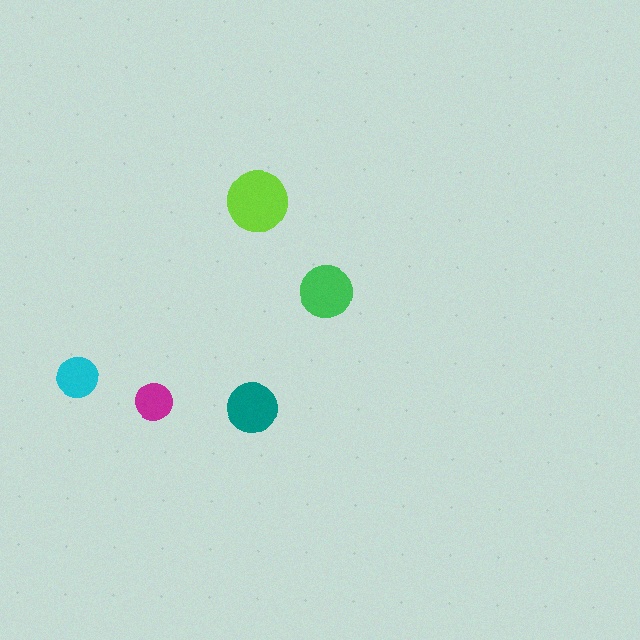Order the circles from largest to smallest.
the lime one, the green one, the teal one, the cyan one, the magenta one.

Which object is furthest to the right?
The green circle is rightmost.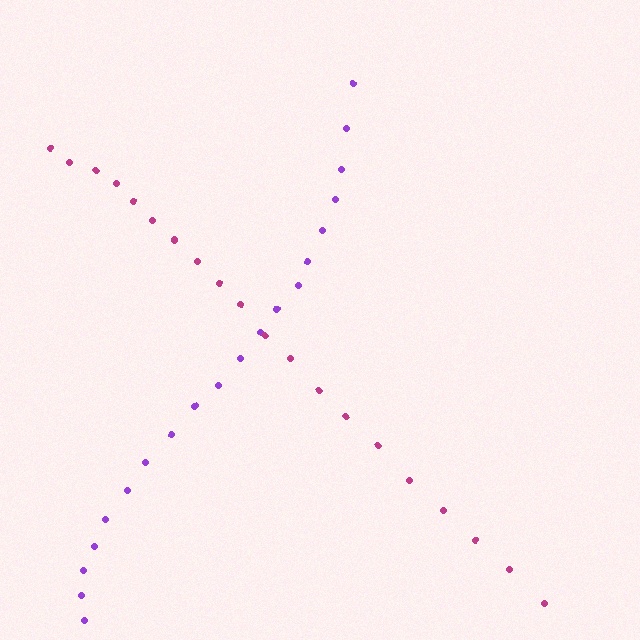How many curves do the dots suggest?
There are 2 distinct paths.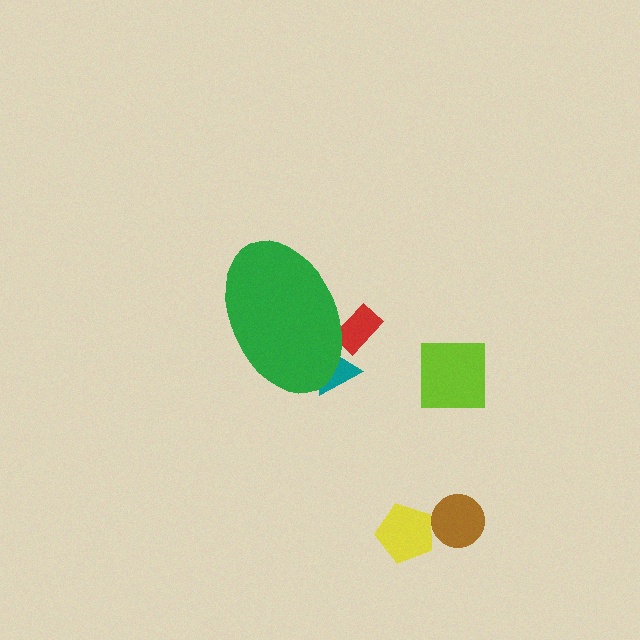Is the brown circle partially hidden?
No, the brown circle is fully visible.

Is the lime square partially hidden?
No, the lime square is fully visible.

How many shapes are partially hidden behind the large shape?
2 shapes are partially hidden.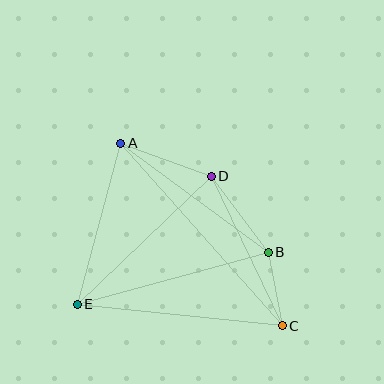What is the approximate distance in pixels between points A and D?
The distance between A and D is approximately 97 pixels.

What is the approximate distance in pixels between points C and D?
The distance between C and D is approximately 166 pixels.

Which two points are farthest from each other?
Points A and C are farthest from each other.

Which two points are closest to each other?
Points B and C are closest to each other.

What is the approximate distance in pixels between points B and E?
The distance between B and E is approximately 198 pixels.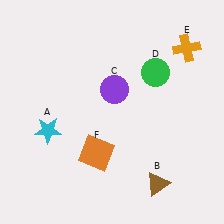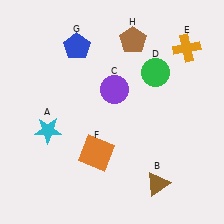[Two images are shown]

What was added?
A blue pentagon (G), a brown pentagon (H) were added in Image 2.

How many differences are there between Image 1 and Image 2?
There are 2 differences between the two images.